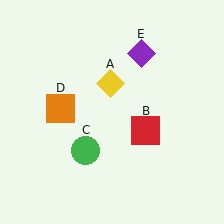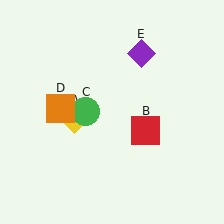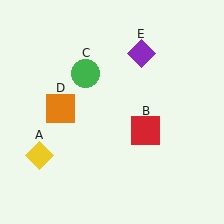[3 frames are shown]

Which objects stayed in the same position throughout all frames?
Red square (object B) and orange square (object D) and purple diamond (object E) remained stationary.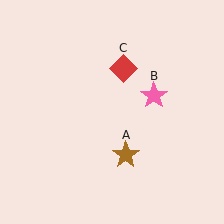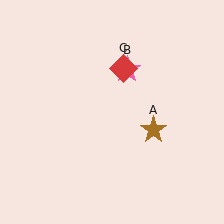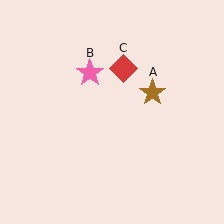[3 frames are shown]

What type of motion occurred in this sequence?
The brown star (object A), pink star (object B) rotated counterclockwise around the center of the scene.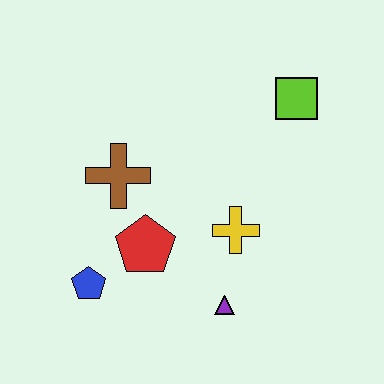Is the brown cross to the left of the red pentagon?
Yes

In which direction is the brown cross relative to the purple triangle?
The brown cross is above the purple triangle.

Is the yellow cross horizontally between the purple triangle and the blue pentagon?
No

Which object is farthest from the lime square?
The blue pentagon is farthest from the lime square.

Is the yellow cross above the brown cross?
No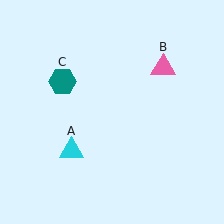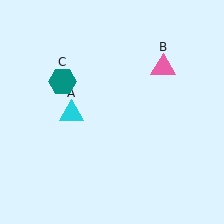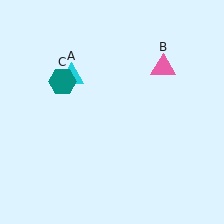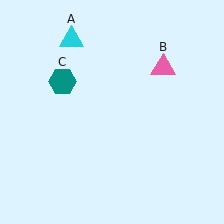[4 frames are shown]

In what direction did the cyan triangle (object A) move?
The cyan triangle (object A) moved up.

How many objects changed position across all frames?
1 object changed position: cyan triangle (object A).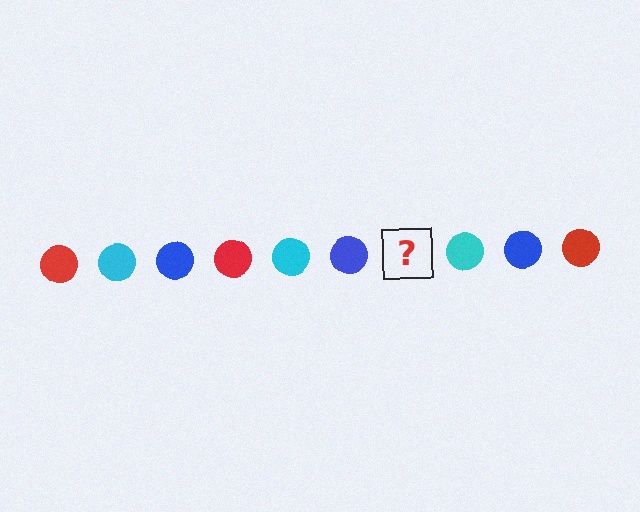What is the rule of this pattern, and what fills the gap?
The rule is that the pattern cycles through red, cyan, blue circles. The gap should be filled with a red circle.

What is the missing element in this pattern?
The missing element is a red circle.